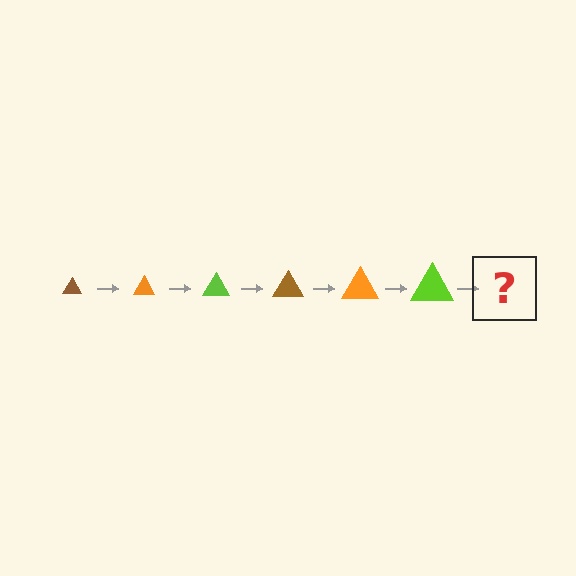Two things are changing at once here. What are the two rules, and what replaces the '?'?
The two rules are that the triangle grows larger each step and the color cycles through brown, orange, and lime. The '?' should be a brown triangle, larger than the previous one.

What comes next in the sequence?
The next element should be a brown triangle, larger than the previous one.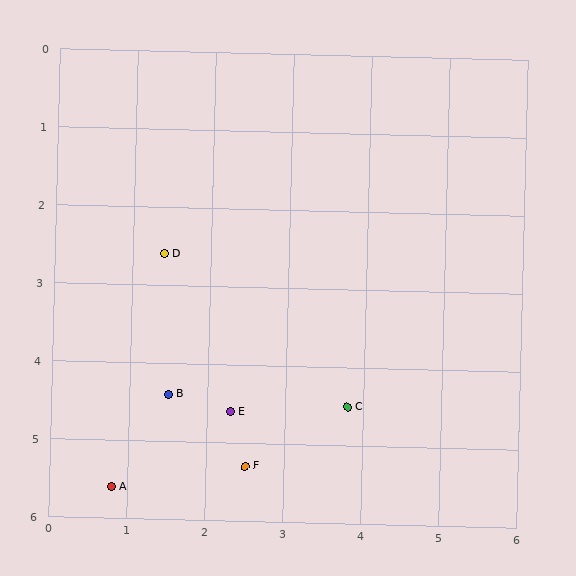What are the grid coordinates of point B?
Point B is at approximately (1.5, 4.4).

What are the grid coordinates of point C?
Point C is at approximately (3.8, 4.5).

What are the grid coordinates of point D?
Point D is at approximately (1.4, 2.6).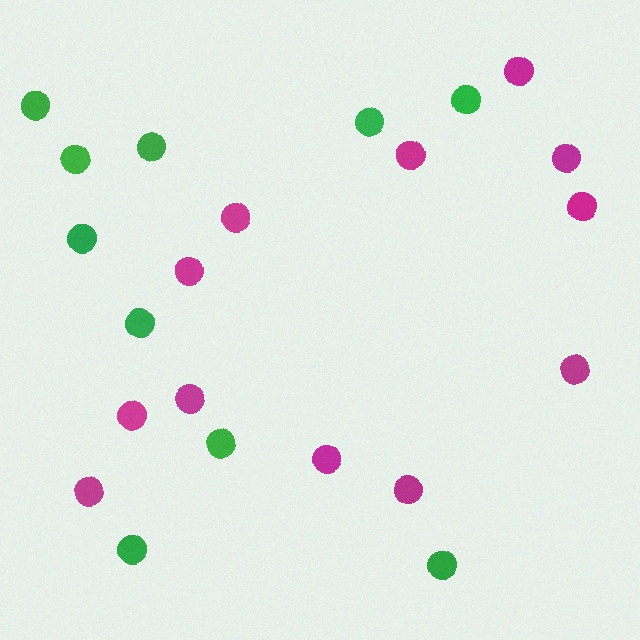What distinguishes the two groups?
There are 2 groups: one group of green circles (10) and one group of magenta circles (12).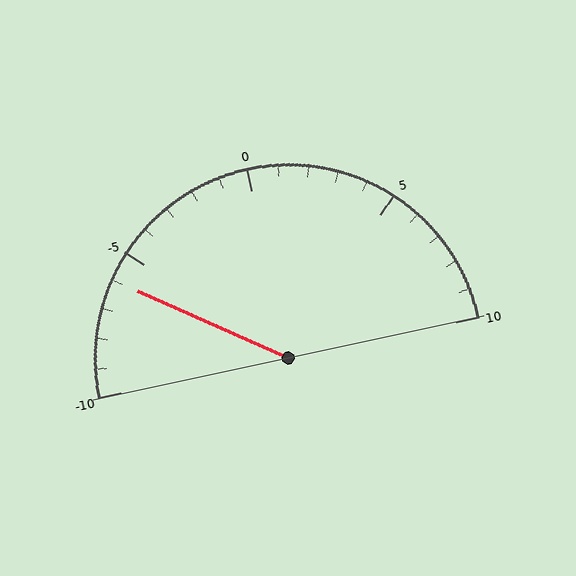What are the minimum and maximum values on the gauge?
The gauge ranges from -10 to 10.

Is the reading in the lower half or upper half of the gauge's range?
The reading is in the lower half of the range (-10 to 10).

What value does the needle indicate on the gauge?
The needle indicates approximately -6.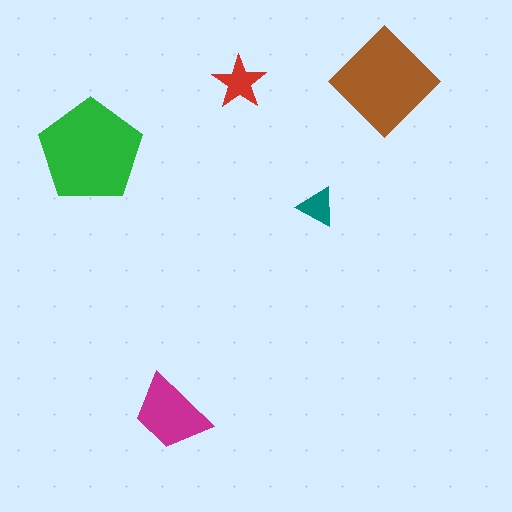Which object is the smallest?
The teal triangle.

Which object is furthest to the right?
The brown diamond is rightmost.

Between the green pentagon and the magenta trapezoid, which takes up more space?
The green pentagon.